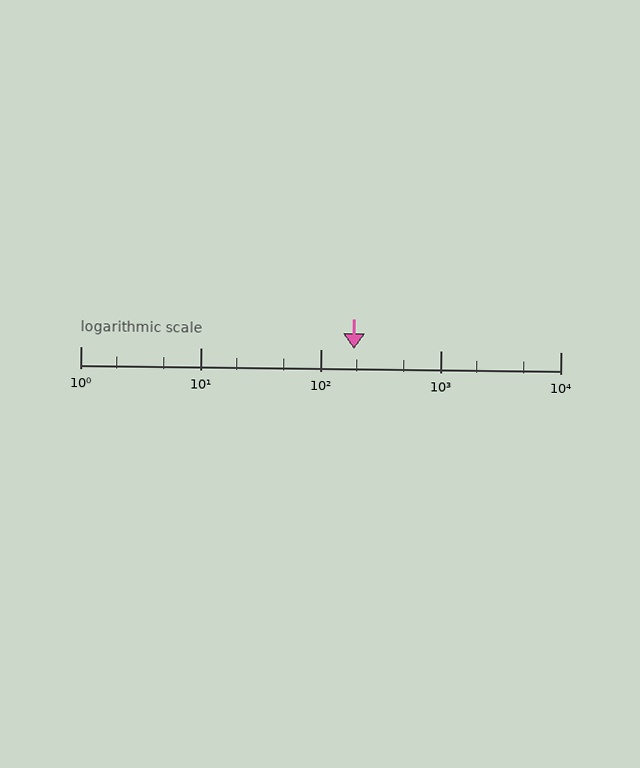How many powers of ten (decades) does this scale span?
The scale spans 4 decades, from 1 to 10000.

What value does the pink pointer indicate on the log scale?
The pointer indicates approximately 190.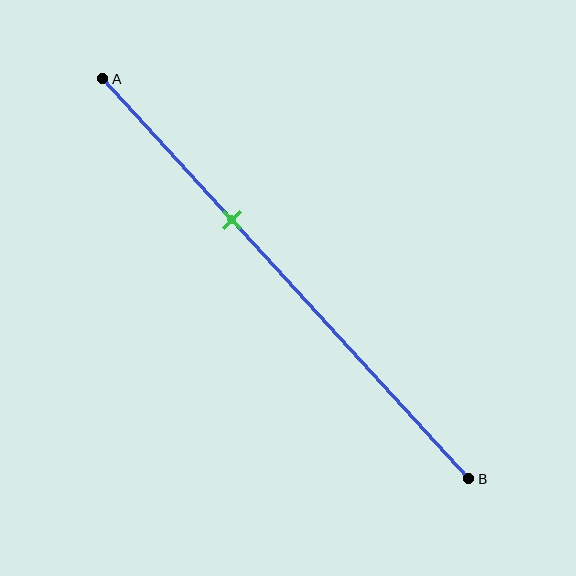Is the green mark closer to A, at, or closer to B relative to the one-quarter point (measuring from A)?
The green mark is closer to point B than the one-quarter point of segment AB.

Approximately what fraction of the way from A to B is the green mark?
The green mark is approximately 35% of the way from A to B.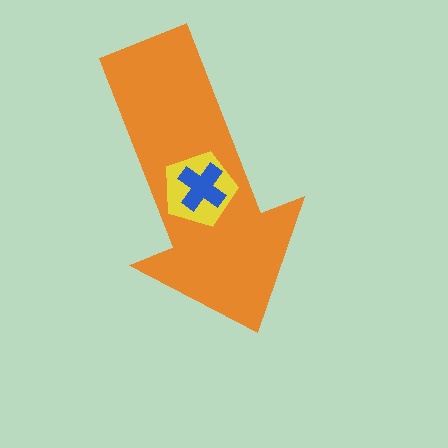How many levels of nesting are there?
3.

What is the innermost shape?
The blue cross.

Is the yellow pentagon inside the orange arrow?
Yes.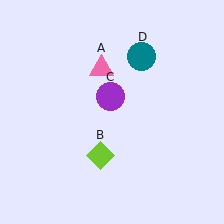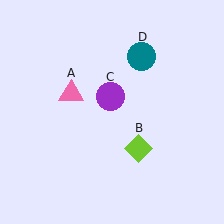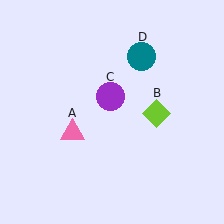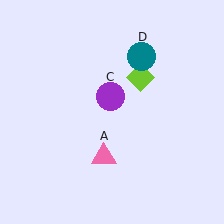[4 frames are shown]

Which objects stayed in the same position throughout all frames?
Purple circle (object C) and teal circle (object D) remained stationary.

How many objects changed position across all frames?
2 objects changed position: pink triangle (object A), lime diamond (object B).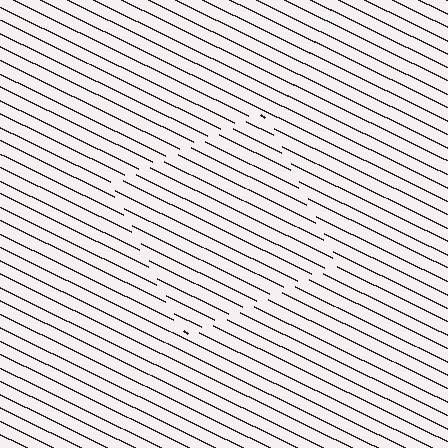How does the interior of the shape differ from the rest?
The interior of the shape contains the same grating, shifted by half a period — the contour is defined by the phase discontinuity where line-ends from the inner and outer gratings abut.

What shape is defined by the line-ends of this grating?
An illusory square. The interior of the shape contains the same grating, shifted by half a period — the contour is defined by the phase discontinuity where line-ends from the inner and outer gratings abut.